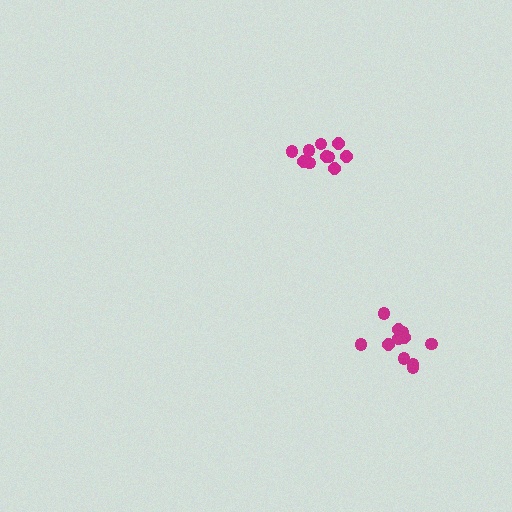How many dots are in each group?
Group 1: 11 dots, Group 2: 10 dots (21 total).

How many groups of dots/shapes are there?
There are 2 groups.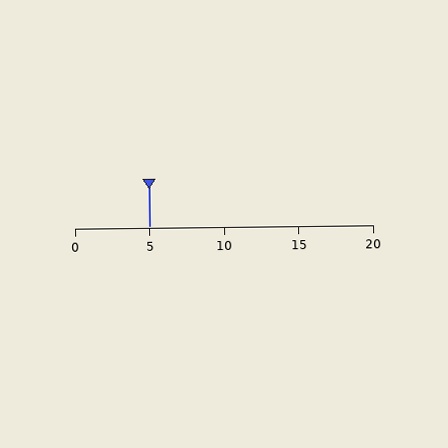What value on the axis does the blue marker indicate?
The marker indicates approximately 5.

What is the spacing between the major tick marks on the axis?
The major ticks are spaced 5 apart.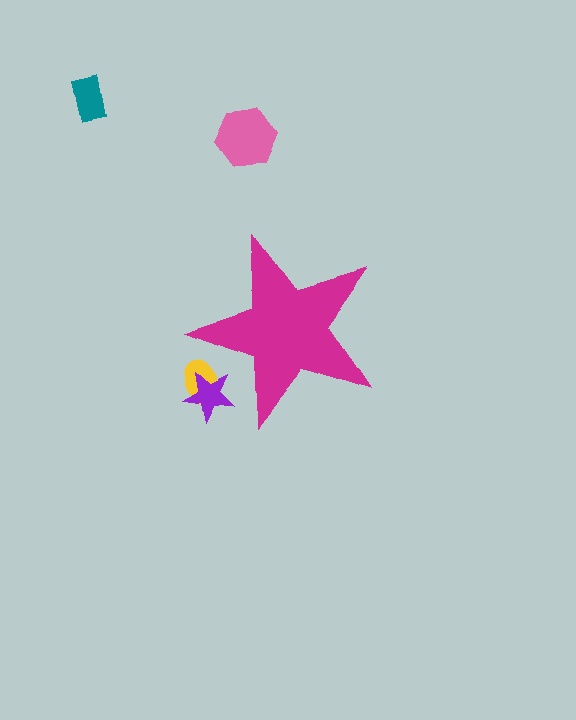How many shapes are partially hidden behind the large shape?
2 shapes are partially hidden.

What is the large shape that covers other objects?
A magenta star.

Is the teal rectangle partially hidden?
No, the teal rectangle is fully visible.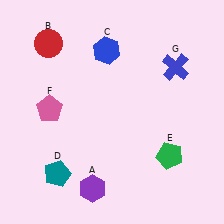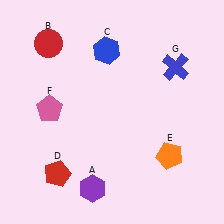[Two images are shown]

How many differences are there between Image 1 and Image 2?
There are 2 differences between the two images.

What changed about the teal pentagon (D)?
In Image 1, D is teal. In Image 2, it changed to red.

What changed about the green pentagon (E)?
In Image 1, E is green. In Image 2, it changed to orange.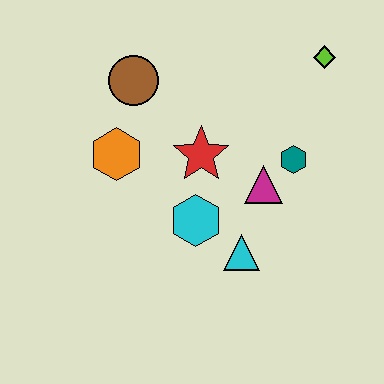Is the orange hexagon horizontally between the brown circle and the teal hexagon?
No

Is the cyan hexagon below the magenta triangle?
Yes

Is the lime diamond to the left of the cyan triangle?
No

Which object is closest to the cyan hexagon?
The cyan triangle is closest to the cyan hexagon.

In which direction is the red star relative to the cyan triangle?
The red star is above the cyan triangle.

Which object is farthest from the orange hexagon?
The lime diamond is farthest from the orange hexagon.